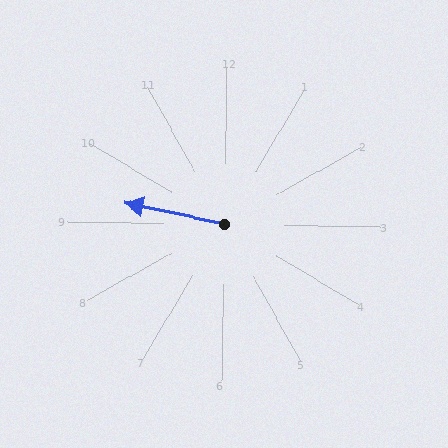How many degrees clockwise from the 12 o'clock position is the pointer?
Approximately 281 degrees.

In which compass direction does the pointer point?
West.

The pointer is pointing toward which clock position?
Roughly 9 o'clock.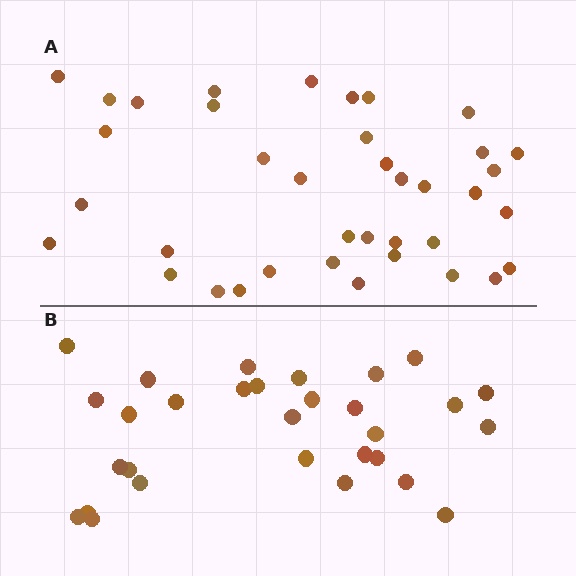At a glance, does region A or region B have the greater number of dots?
Region A (the top region) has more dots.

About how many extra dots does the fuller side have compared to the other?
Region A has roughly 8 or so more dots than region B.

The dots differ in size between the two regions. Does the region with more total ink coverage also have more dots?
No. Region B has more total ink coverage because its dots are larger, but region A actually contains more individual dots. Total area can be misleading — the number of items is what matters here.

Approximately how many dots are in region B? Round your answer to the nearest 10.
About 30 dots.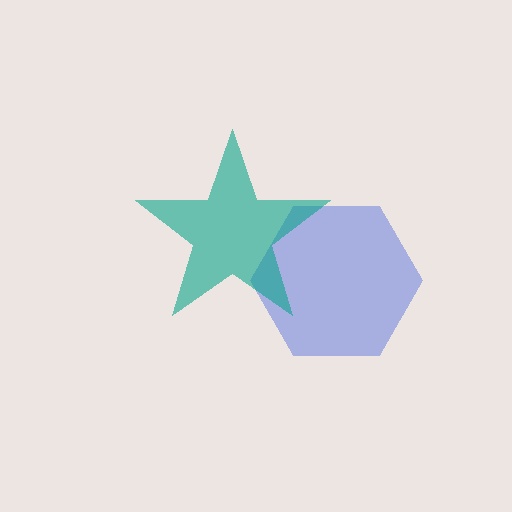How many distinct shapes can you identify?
There are 2 distinct shapes: a blue hexagon, a teal star.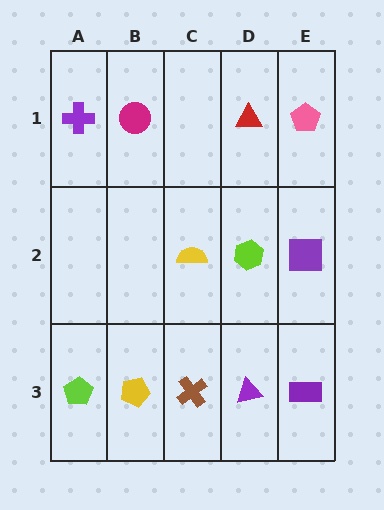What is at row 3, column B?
A yellow pentagon.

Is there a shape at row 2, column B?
No, that cell is empty.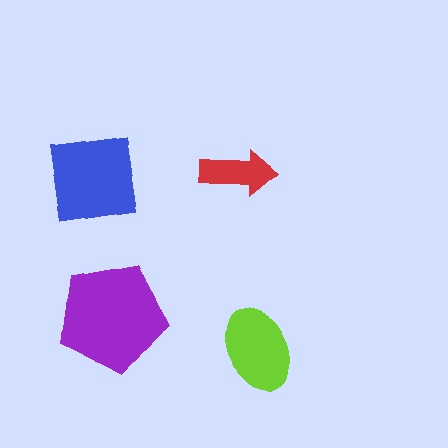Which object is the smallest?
The red arrow.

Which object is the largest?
The purple pentagon.